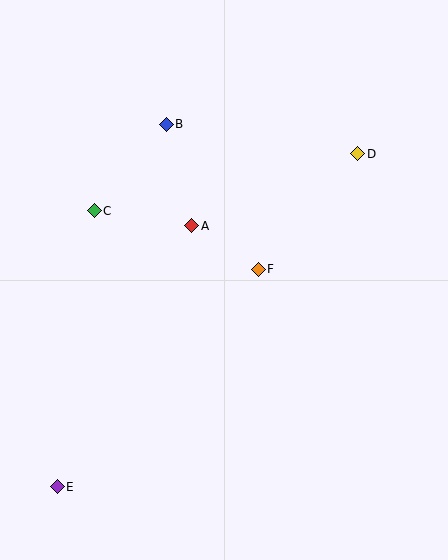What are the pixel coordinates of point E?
Point E is at (57, 487).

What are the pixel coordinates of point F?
Point F is at (258, 269).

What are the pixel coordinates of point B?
Point B is at (166, 124).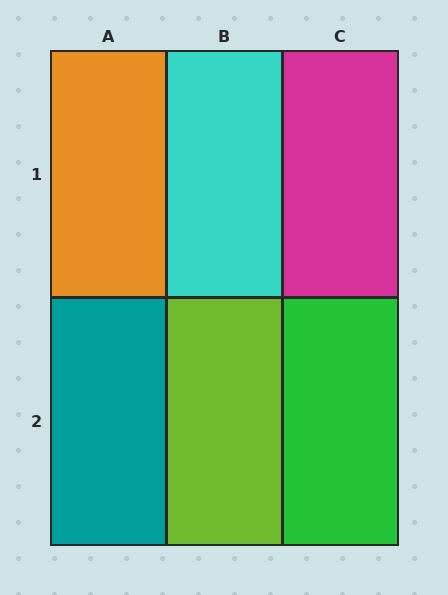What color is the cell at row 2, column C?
Green.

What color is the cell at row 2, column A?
Teal.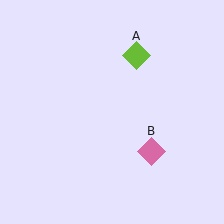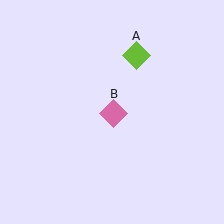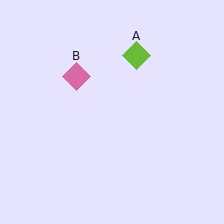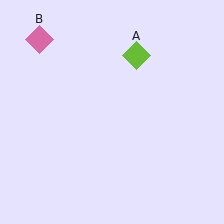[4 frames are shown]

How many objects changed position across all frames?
1 object changed position: pink diamond (object B).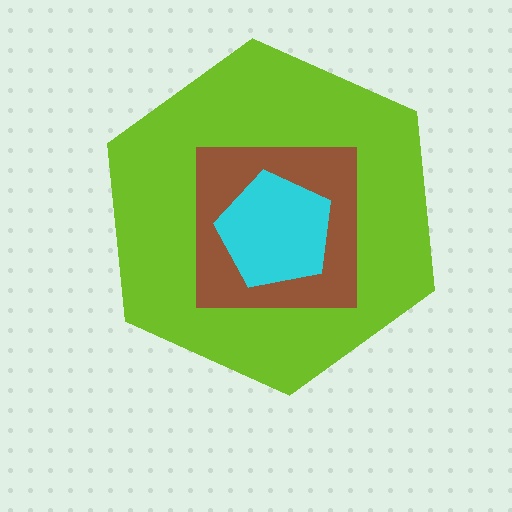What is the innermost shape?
The cyan pentagon.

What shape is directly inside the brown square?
The cyan pentagon.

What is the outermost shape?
The lime hexagon.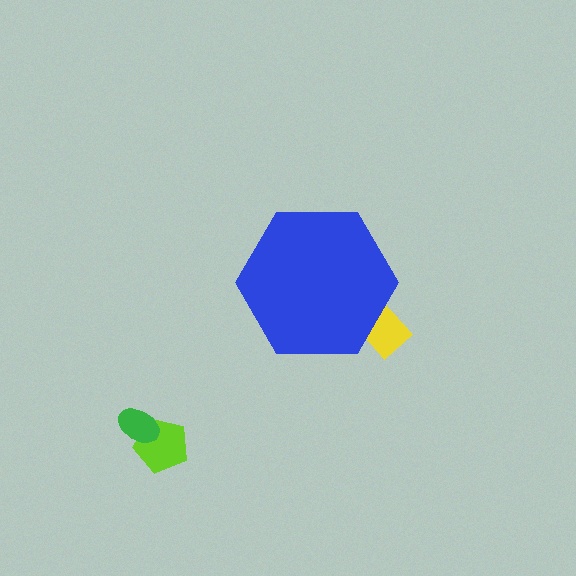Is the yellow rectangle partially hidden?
Yes, the yellow rectangle is partially hidden behind the blue hexagon.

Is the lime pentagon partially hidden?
No, the lime pentagon is fully visible.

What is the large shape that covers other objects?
A blue hexagon.